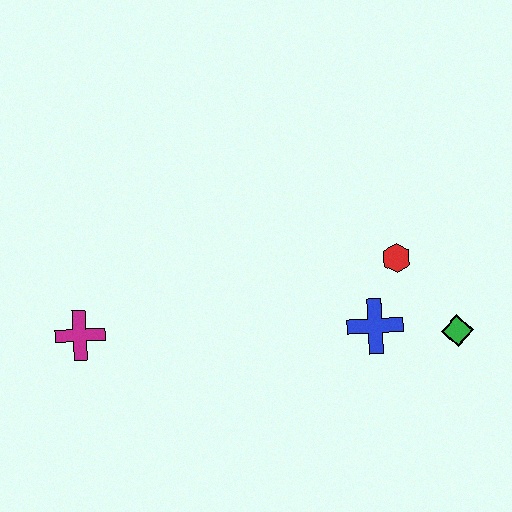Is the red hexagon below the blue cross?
No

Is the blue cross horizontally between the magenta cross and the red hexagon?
Yes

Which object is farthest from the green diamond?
The magenta cross is farthest from the green diamond.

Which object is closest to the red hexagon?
The blue cross is closest to the red hexagon.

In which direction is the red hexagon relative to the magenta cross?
The red hexagon is to the right of the magenta cross.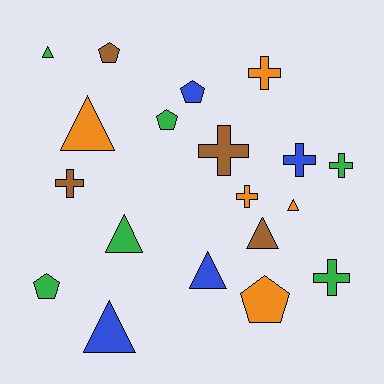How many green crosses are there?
There are 2 green crosses.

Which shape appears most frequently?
Cross, with 7 objects.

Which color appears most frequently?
Green, with 6 objects.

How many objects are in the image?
There are 19 objects.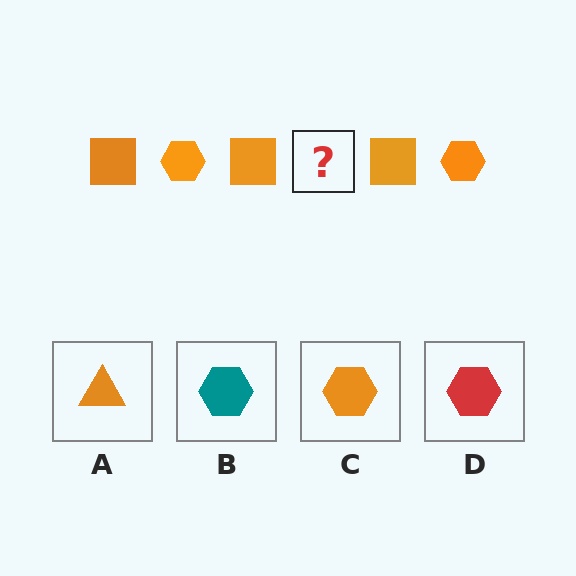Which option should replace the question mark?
Option C.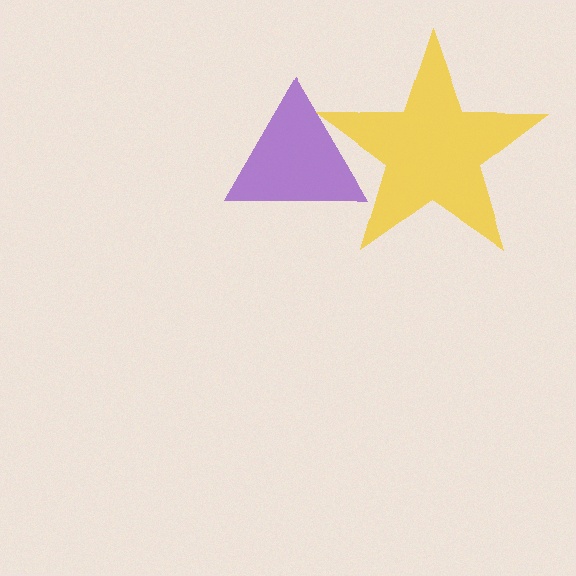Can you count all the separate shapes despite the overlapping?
Yes, there are 2 separate shapes.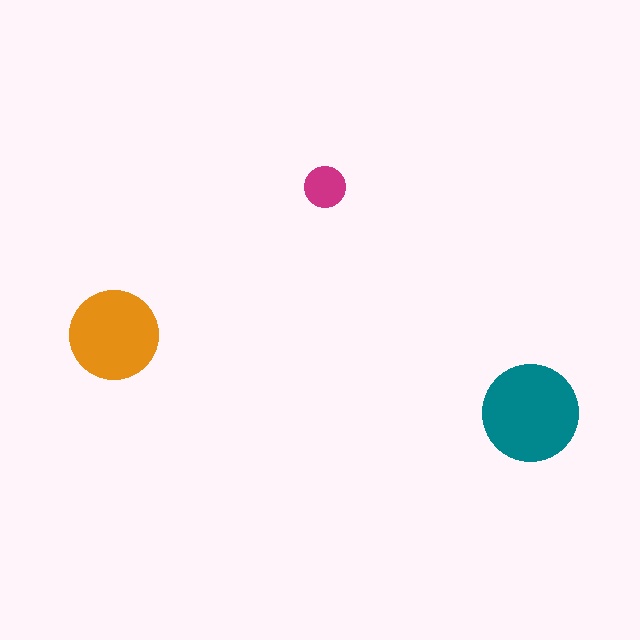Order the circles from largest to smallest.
the teal one, the orange one, the magenta one.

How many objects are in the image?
There are 3 objects in the image.